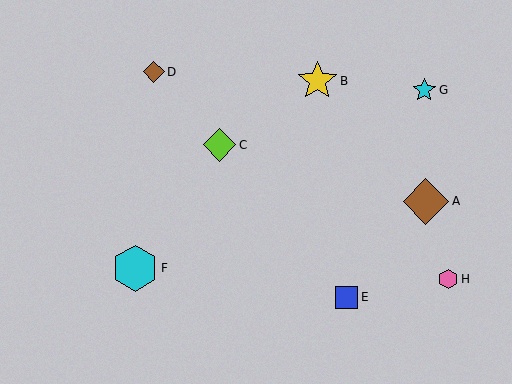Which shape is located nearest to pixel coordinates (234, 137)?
The lime diamond (labeled C) at (220, 145) is nearest to that location.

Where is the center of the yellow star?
The center of the yellow star is at (317, 81).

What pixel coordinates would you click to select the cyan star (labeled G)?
Click at (424, 90) to select the cyan star G.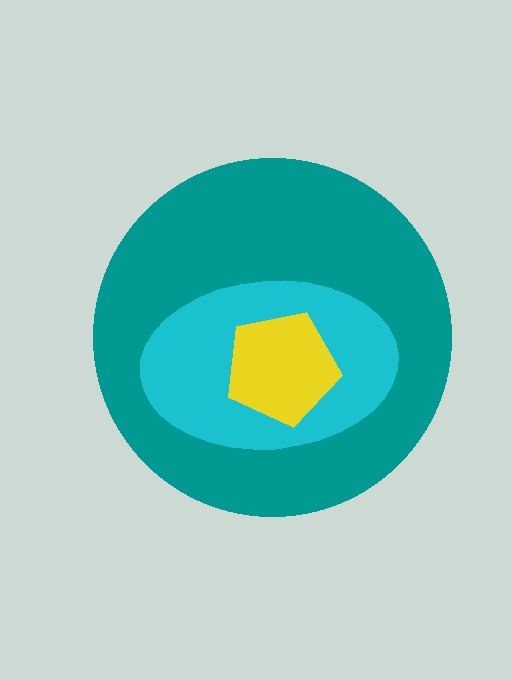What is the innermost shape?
The yellow pentagon.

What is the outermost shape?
The teal circle.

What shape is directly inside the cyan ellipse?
The yellow pentagon.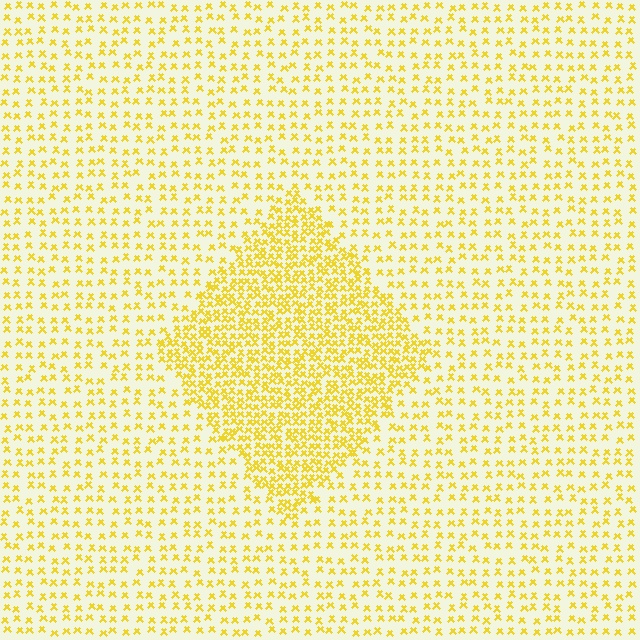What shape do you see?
I see a diamond.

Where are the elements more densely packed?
The elements are more densely packed inside the diamond boundary.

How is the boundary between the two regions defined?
The boundary is defined by a change in element density (approximately 2.3x ratio). All elements are the same color, size, and shape.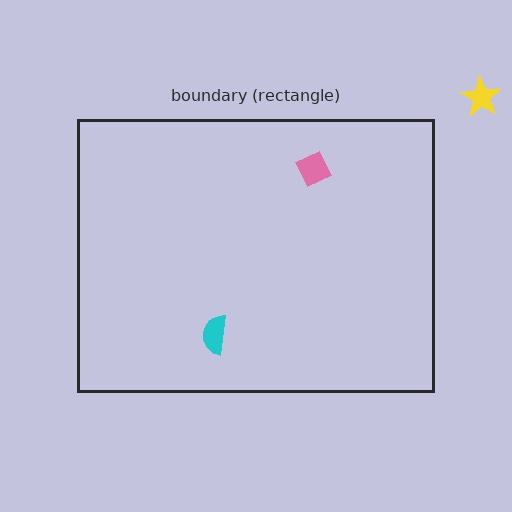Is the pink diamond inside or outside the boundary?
Inside.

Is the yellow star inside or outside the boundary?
Outside.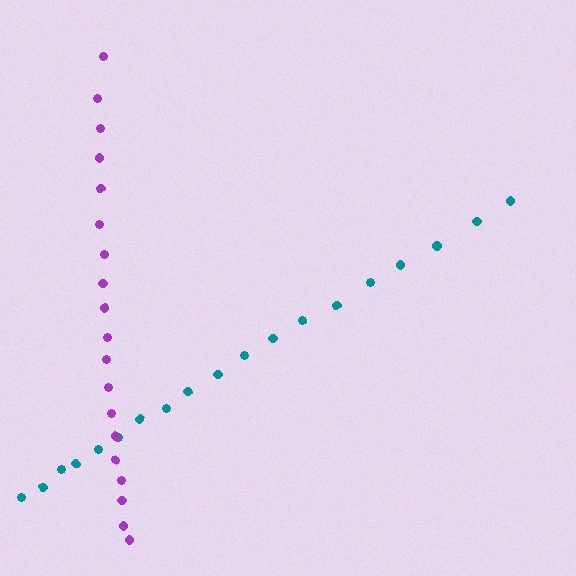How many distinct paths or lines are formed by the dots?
There are 2 distinct paths.